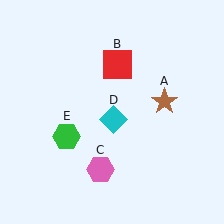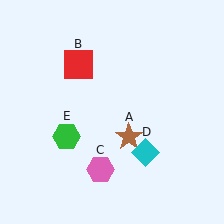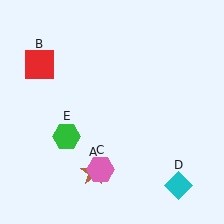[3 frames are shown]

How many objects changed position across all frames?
3 objects changed position: brown star (object A), red square (object B), cyan diamond (object D).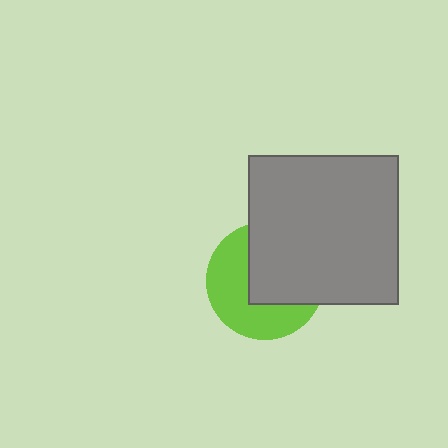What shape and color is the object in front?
The object in front is a gray square.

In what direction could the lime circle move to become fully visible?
The lime circle could move toward the lower-left. That would shift it out from behind the gray square entirely.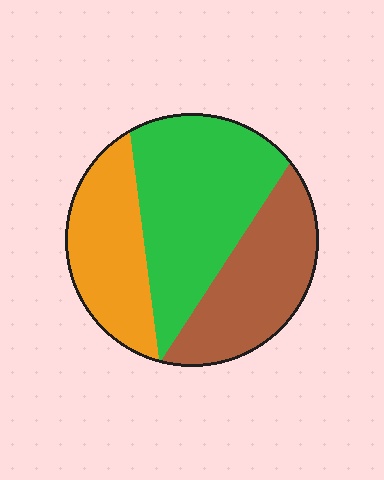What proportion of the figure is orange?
Orange covers around 25% of the figure.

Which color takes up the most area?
Green, at roughly 45%.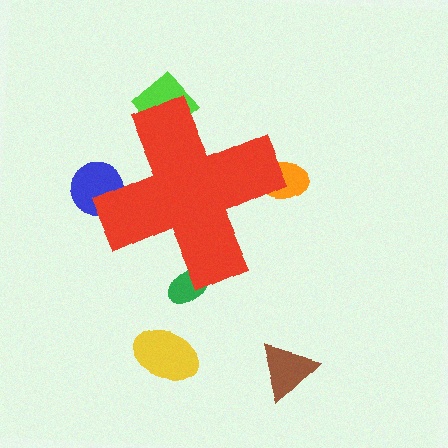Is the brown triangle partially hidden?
No, the brown triangle is fully visible.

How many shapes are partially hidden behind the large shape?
4 shapes are partially hidden.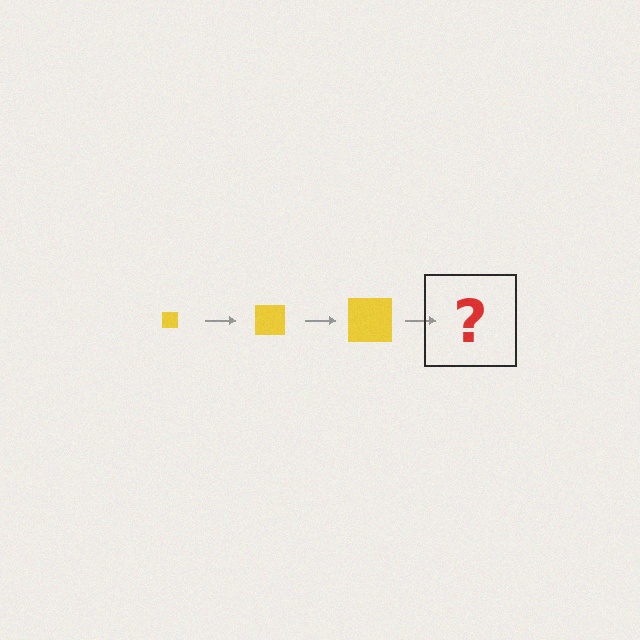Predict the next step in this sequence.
The next step is a yellow square, larger than the previous one.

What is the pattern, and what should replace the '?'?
The pattern is that the square gets progressively larger each step. The '?' should be a yellow square, larger than the previous one.